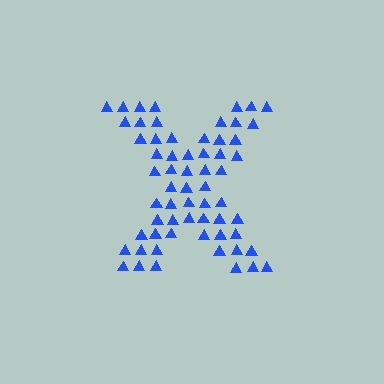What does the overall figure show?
The overall figure shows the letter X.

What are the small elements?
The small elements are triangles.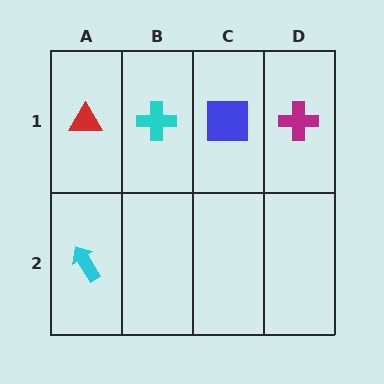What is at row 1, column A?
A red triangle.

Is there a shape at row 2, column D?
No, that cell is empty.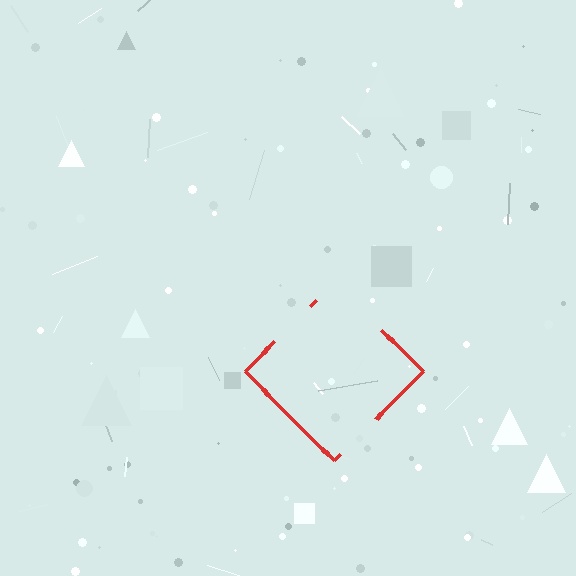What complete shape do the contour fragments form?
The contour fragments form a diamond.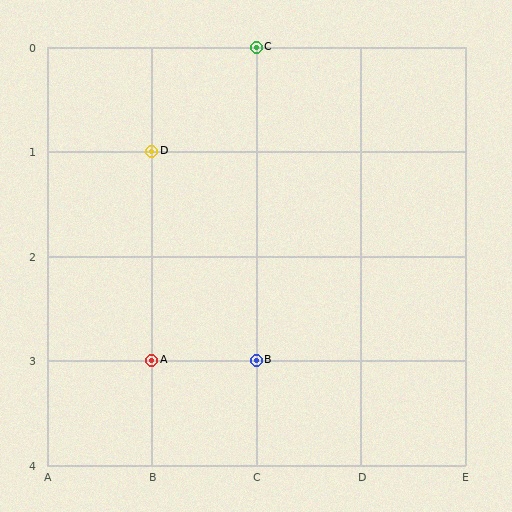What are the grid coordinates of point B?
Point B is at grid coordinates (C, 3).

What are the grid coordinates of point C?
Point C is at grid coordinates (C, 0).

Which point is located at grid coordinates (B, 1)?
Point D is at (B, 1).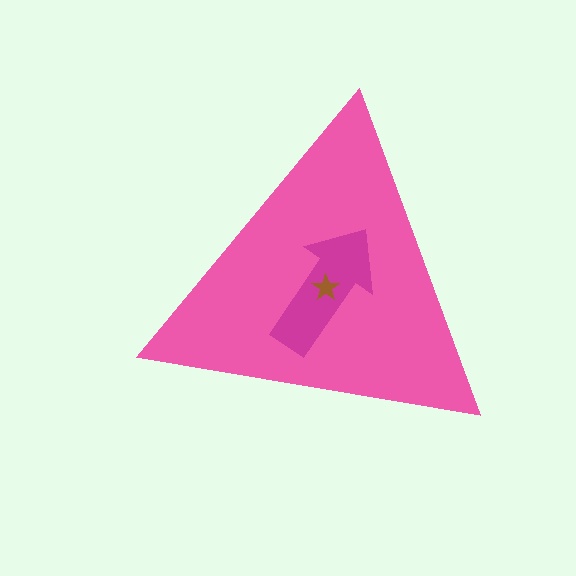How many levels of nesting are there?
3.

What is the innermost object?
The brown star.